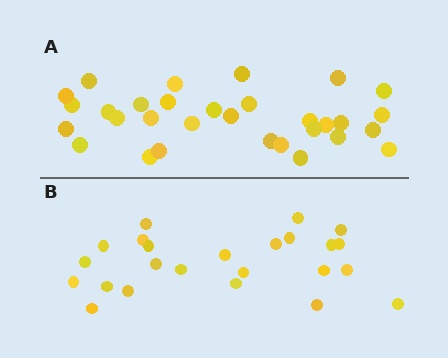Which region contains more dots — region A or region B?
Region A (the top region) has more dots.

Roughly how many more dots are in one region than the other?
Region A has roughly 8 or so more dots than region B.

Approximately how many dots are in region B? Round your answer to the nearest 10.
About 20 dots. (The exact count is 24, which rounds to 20.)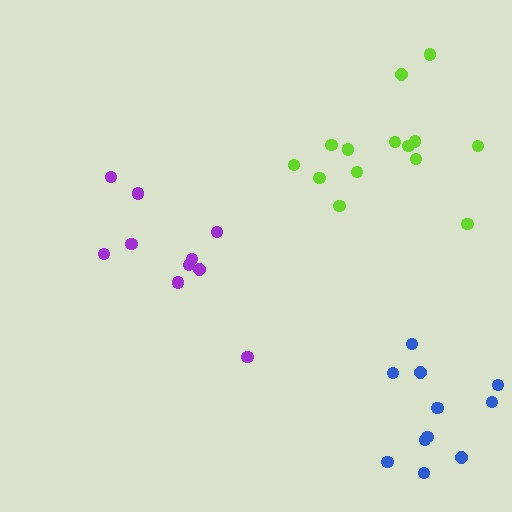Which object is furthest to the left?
The purple cluster is leftmost.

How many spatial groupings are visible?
There are 3 spatial groupings.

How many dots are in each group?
Group 1: 10 dots, Group 2: 14 dots, Group 3: 11 dots (35 total).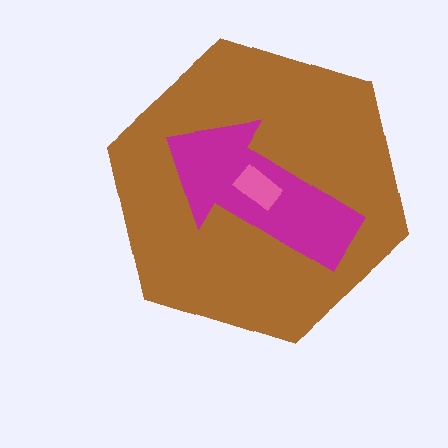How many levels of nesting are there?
3.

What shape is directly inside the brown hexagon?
The magenta arrow.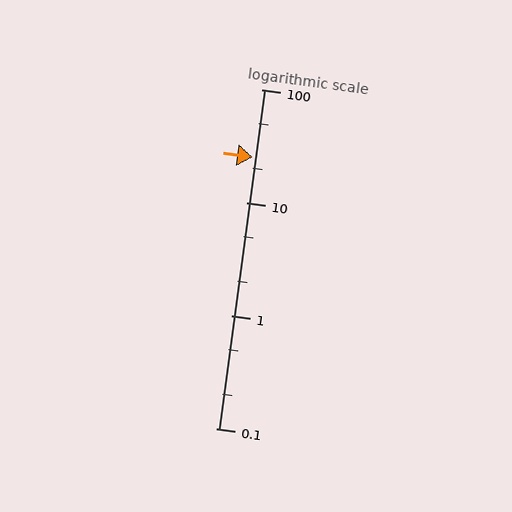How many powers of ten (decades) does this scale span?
The scale spans 3 decades, from 0.1 to 100.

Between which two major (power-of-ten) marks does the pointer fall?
The pointer is between 10 and 100.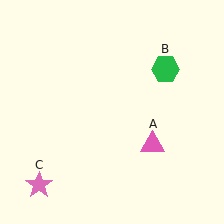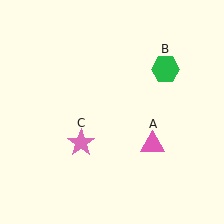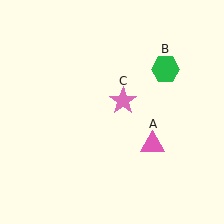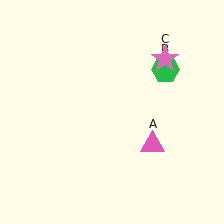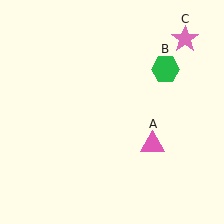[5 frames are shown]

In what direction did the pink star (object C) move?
The pink star (object C) moved up and to the right.